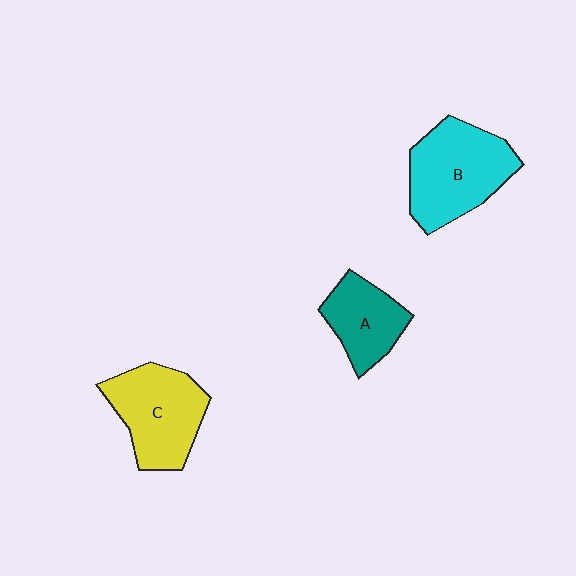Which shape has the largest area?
Shape B (cyan).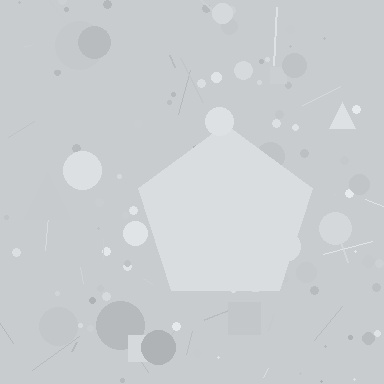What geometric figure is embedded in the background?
A pentagon is embedded in the background.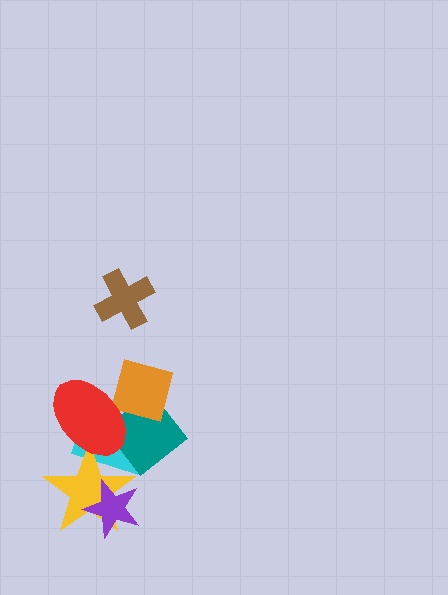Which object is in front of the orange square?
The red ellipse is in front of the orange square.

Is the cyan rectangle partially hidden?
Yes, it is partially covered by another shape.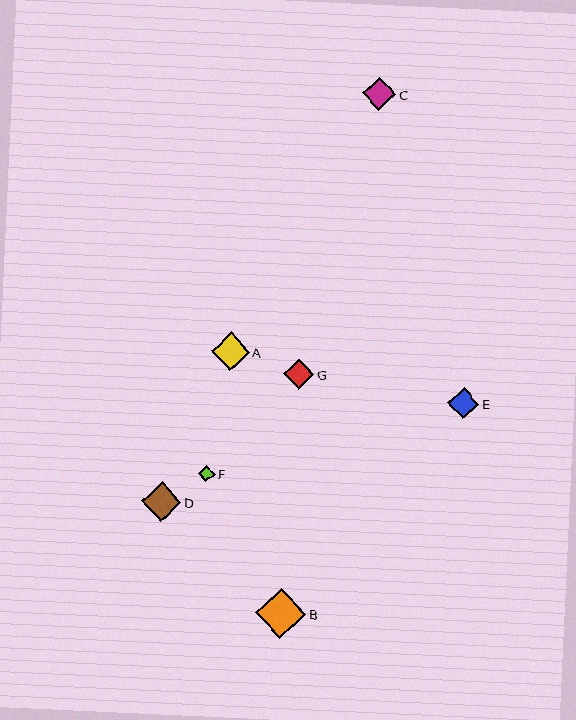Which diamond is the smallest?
Diamond F is the smallest with a size of approximately 17 pixels.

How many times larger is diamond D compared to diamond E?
Diamond D is approximately 1.2 times the size of diamond E.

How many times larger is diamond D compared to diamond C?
Diamond D is approximately 1.2 times the size of diamond C.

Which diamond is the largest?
Diamond B is the largest with a size of approximately 51 pixels.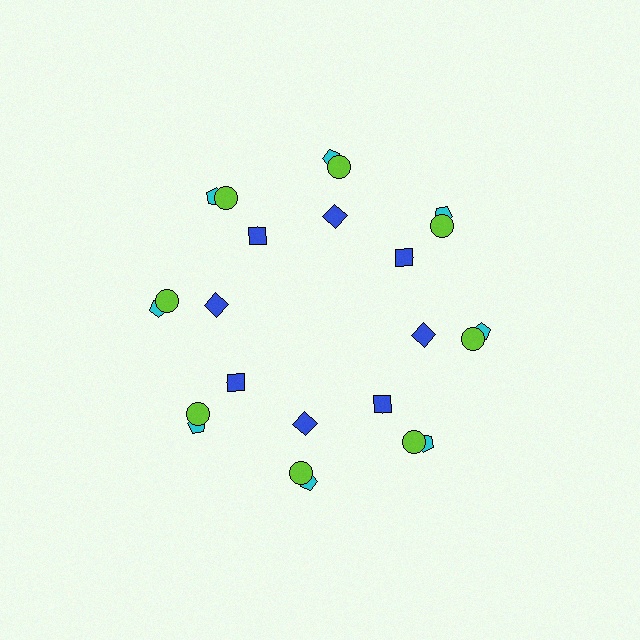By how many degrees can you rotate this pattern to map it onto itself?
The pattern maps onto itself every 45 degrees of rotation.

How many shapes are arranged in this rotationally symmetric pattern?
There are 24 shapes, arranged in 8 groups of 3.